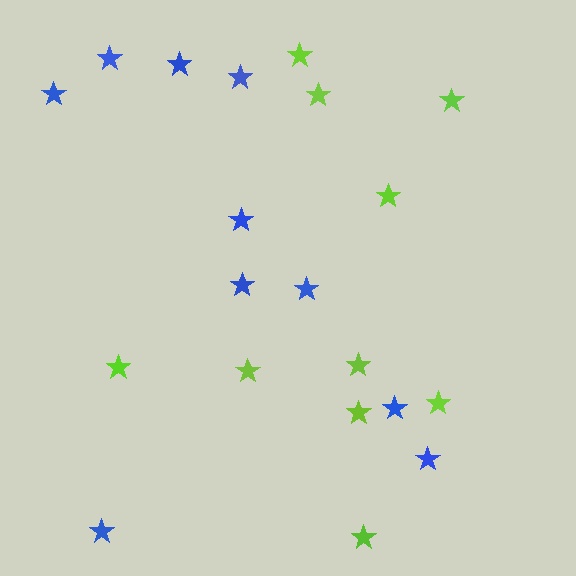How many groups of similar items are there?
There are 2 groups: one group of lime stars (10) and one group of blue stars (10).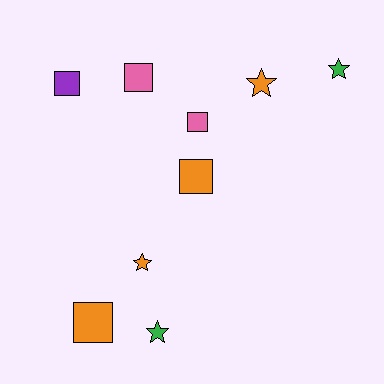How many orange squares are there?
There are 2 orange squares.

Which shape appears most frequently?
Square, with 5 objects.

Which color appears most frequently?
Orange, with 4 objects.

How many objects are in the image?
There are 9 objects.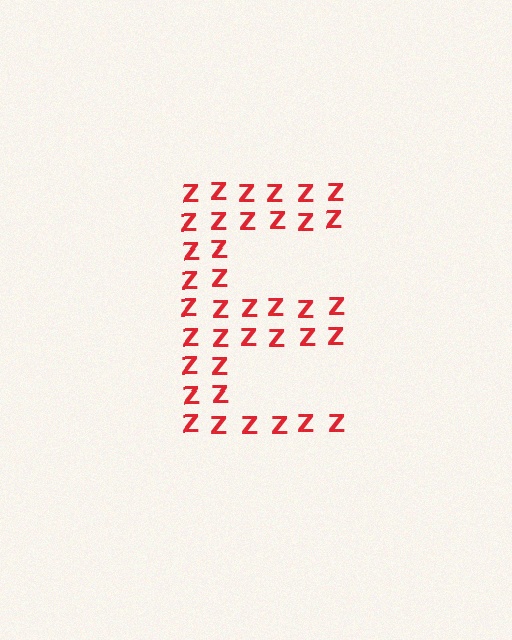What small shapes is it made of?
It is made of small letter Z's.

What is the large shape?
The large shape is the letter E.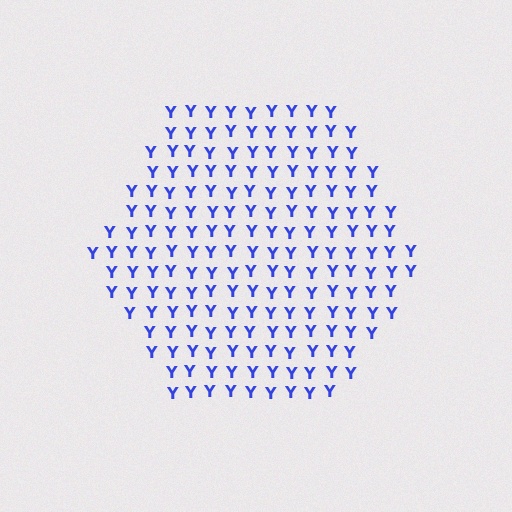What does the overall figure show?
The overall figure shows a hexagon.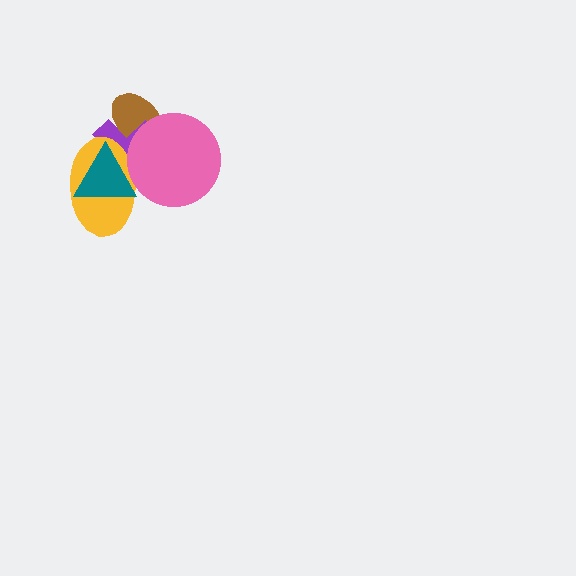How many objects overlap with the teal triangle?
3 objects overlap with the teal triangle.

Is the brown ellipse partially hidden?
Yes, it is partially covered by another shape.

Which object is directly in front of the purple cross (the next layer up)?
The yellow ellipse is directly in front of the purple cross.